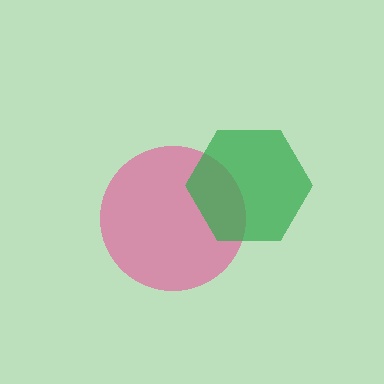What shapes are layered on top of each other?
The layered shapes are: a pink circle, a green hexagon.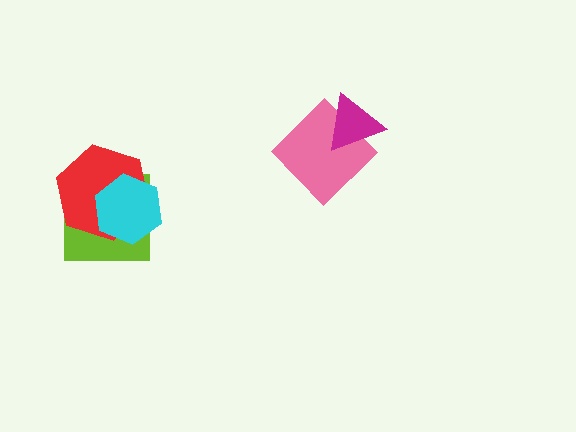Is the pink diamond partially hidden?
Yes, it is partially covered by another shape.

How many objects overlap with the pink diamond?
1 object overlaps with the pink diamond.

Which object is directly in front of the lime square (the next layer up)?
The red hexagon is directly in front of the lime square.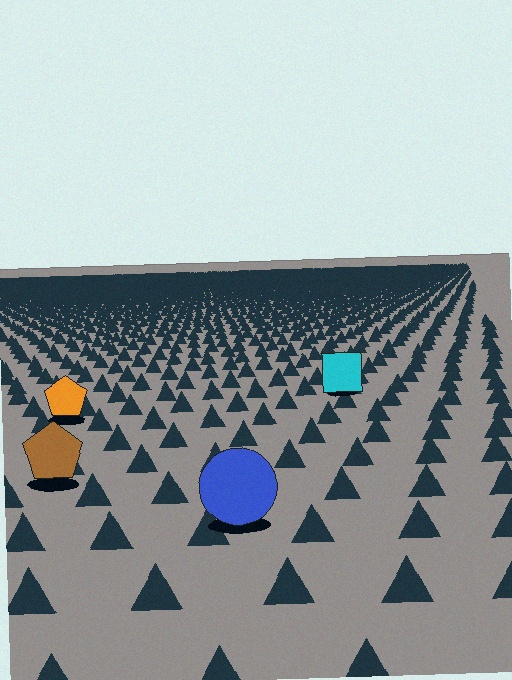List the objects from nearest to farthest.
From nearest to farthest: the blue circle, the brown pentagon, the orange pentagon, the cyan square.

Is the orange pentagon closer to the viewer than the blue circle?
No. The blue circle is closer — you can tell from the texture gradient: the ground texture is coarser near it.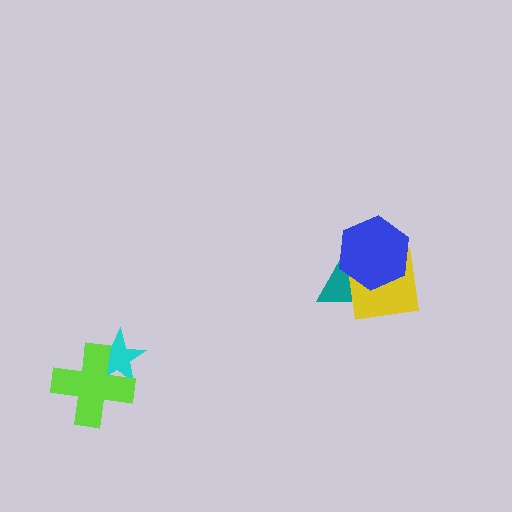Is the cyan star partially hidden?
Yes, it is partially covered by another shape.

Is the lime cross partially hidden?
No, no other shape covers it.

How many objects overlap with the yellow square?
2 objects overlap with the yellow square.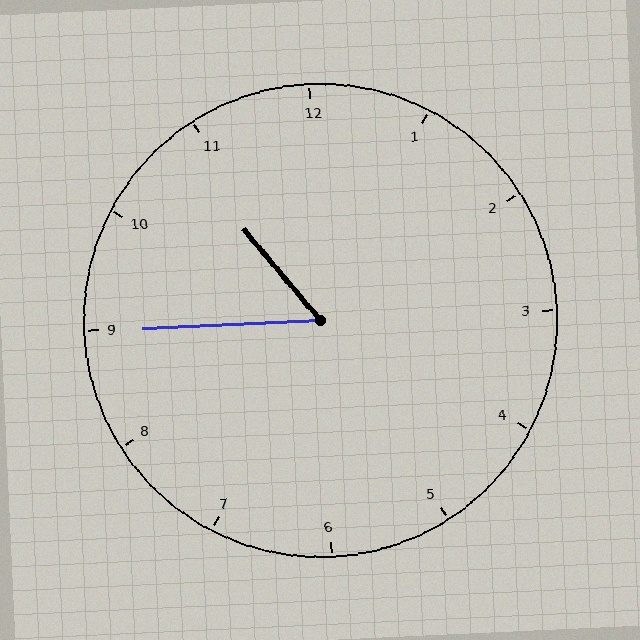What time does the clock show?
10:45.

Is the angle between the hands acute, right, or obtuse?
It is acute.